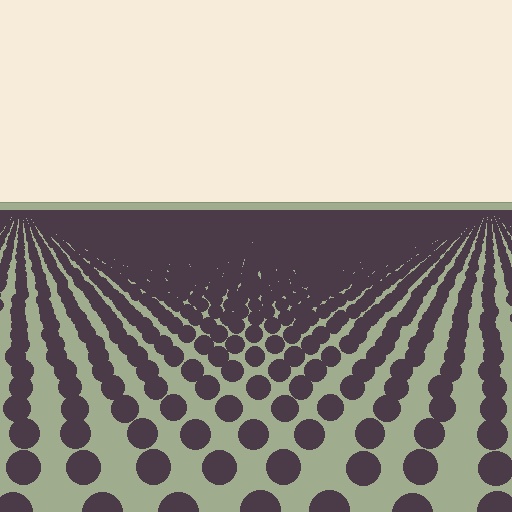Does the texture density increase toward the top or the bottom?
Density increases toward the top.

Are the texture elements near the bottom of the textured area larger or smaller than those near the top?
Larger. Near the bottom, elements are closer to the viewer and appear at a bigger on-screen size.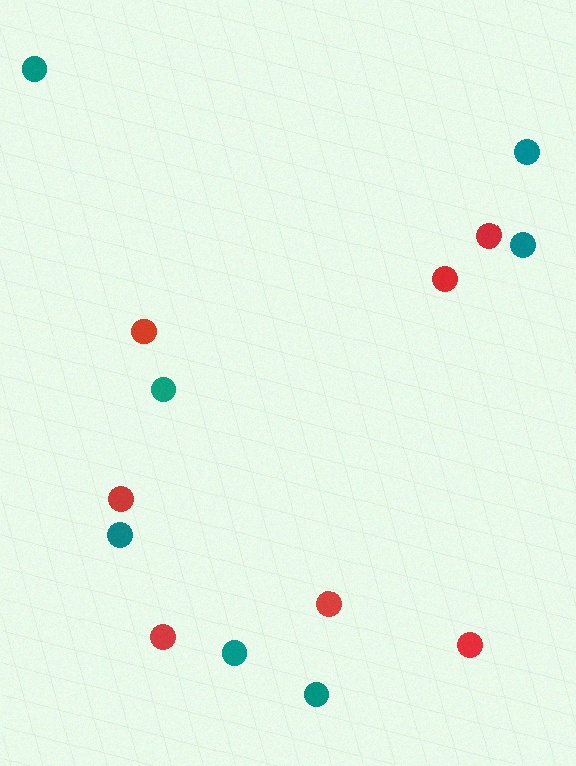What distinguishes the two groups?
There are 2 groups: one group of red circles (7) and one group of teal circles (7).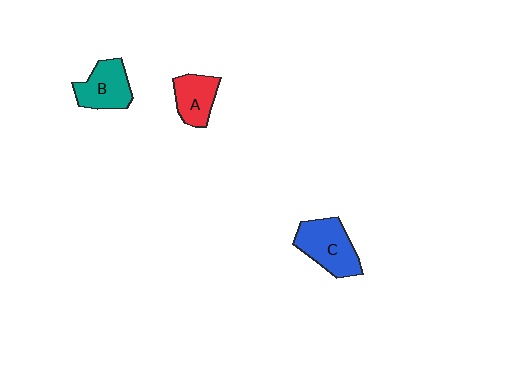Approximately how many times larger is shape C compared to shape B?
Approximately 1.2 times.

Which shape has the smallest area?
Shape A (red).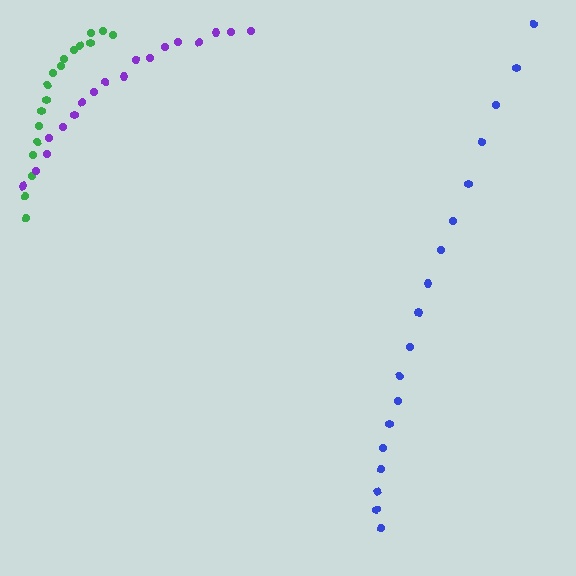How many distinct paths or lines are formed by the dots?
There are 3 distinct paths.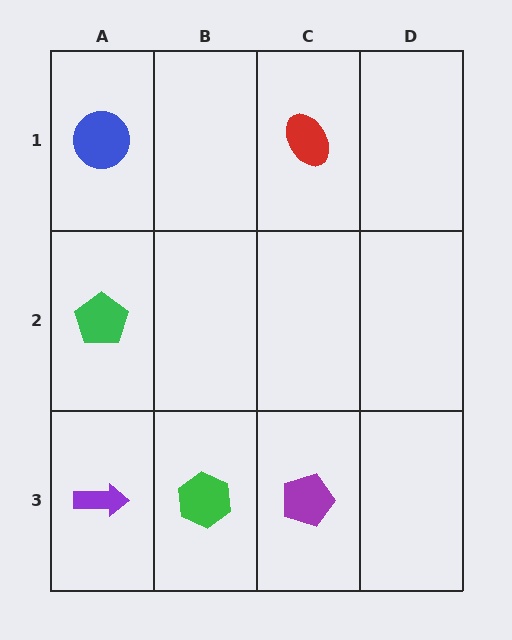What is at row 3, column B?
A green hexagon.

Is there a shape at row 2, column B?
No, that cell is empty.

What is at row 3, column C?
A purple pentagon.